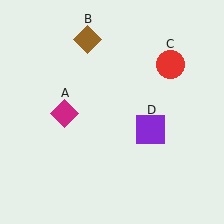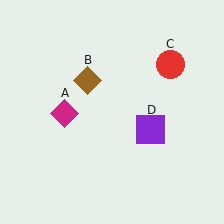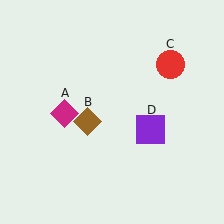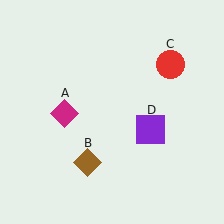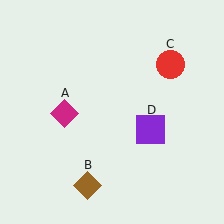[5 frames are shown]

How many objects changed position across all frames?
1 object changed position: brown diamond (object B).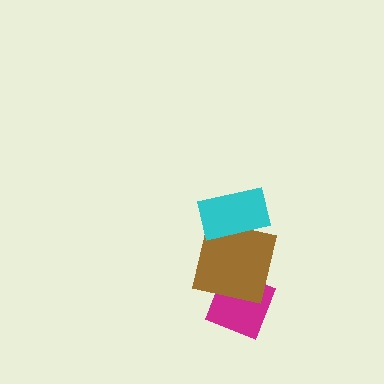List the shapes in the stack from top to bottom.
From top to bottom: the cyan rectangle, the brown square, the magenta diamond.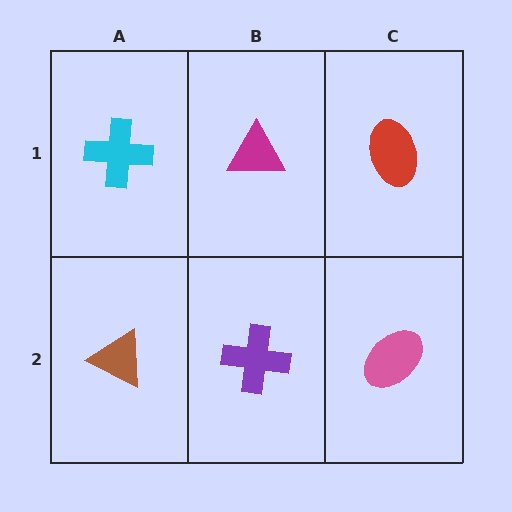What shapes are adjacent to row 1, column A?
A brown triangle (row 2, column A), a magenta triangle (row 1, column B).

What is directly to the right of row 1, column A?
A magenta triangle.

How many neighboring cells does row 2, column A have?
2.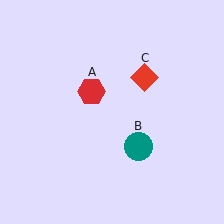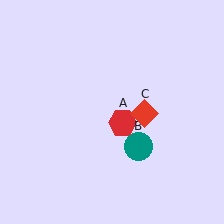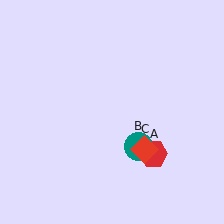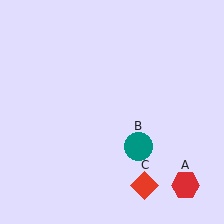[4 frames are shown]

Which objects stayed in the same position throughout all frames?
Teal circle (object B) remained stationary.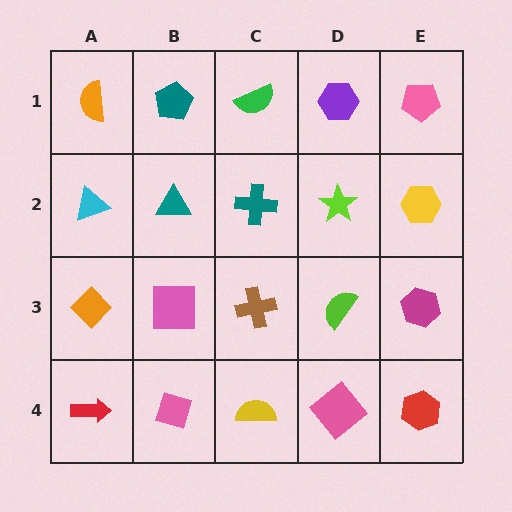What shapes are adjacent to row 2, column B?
A teal pentagon (row 1, column B), a pink square (row 3, column B), a cyan triangle (row 2, column A), a teal cross (row 2, column C).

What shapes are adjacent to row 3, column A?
A cyan triangle (row 2, column A), a red arrow (row 4, column A), a pink square (row 3, column B).